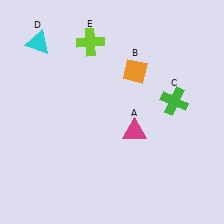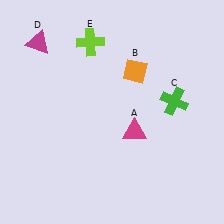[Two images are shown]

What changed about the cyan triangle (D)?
In Image 1, D is cyan. In Image 2, it changed to magenta.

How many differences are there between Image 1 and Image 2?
There is 1 difference between the two images.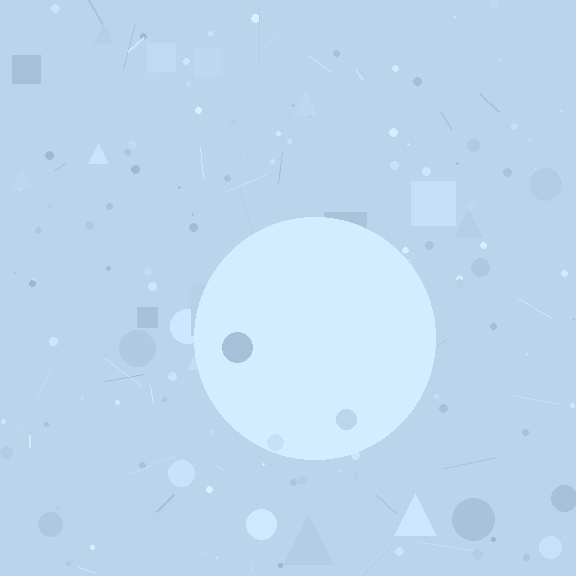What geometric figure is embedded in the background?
A circle is embedded in the background.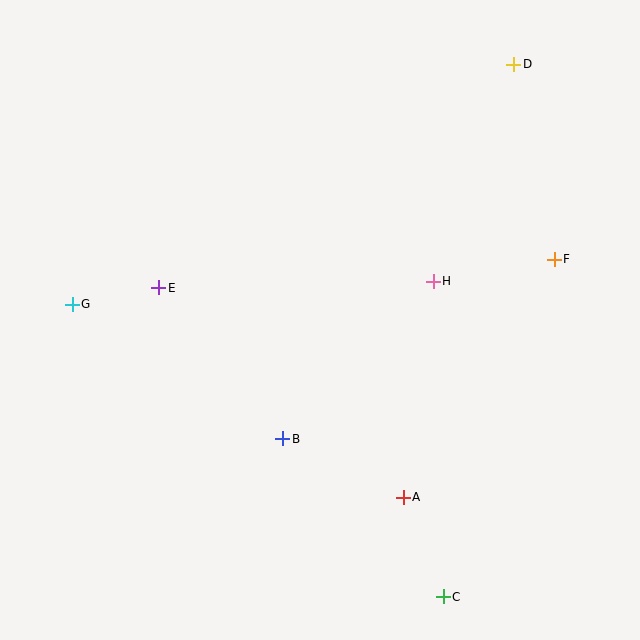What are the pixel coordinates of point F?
Point F is at (554, 259).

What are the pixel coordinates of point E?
Point E is at (159, 288).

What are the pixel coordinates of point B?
Point B is at (283, 439).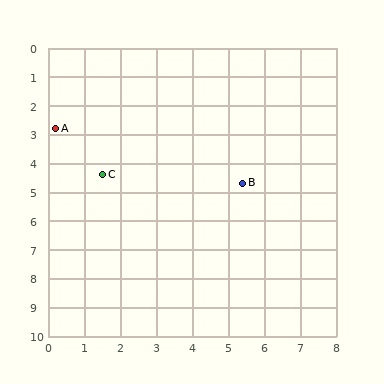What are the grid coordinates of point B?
Point B is at approximately (5.4, 4.7).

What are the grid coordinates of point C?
Point C is at approximately (1.5, 4.4).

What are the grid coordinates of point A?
Point A is at approximately (0.2, 2.8).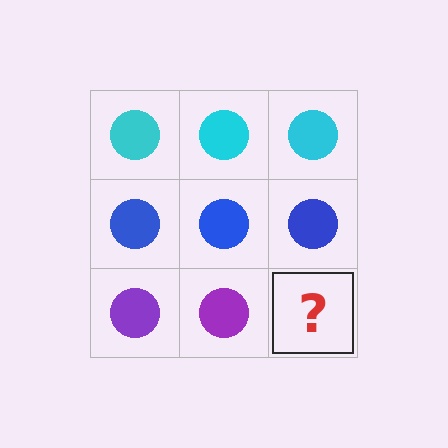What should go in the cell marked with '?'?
The missing cell should contain a purple circle.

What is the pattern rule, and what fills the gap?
The rule is that each row has a consistent color. The gap should be filled with a purple circle.